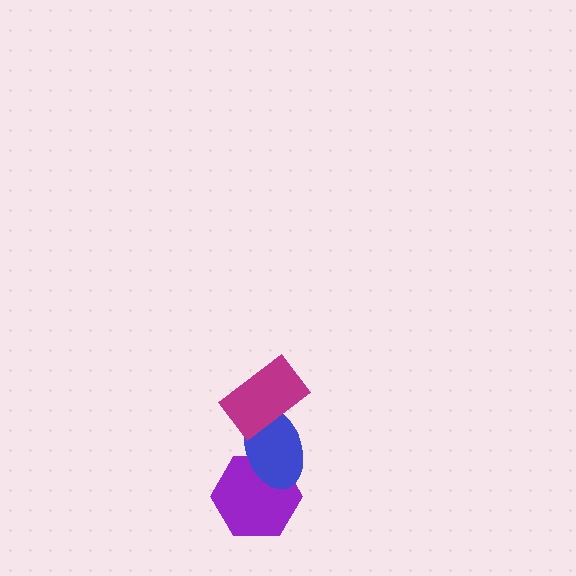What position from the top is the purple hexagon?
The purple hexagon is 3rd from the top.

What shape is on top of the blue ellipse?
The magenta rectangle is on top of the blue ellipse.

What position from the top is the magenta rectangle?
The magenta rectangle is 1st from the top.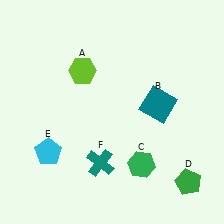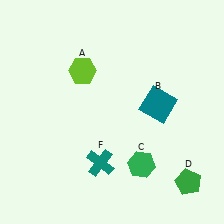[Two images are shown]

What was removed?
The cyan pentagon (E) was removed in Image 2.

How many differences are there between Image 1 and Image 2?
There is 1 difference between the two images.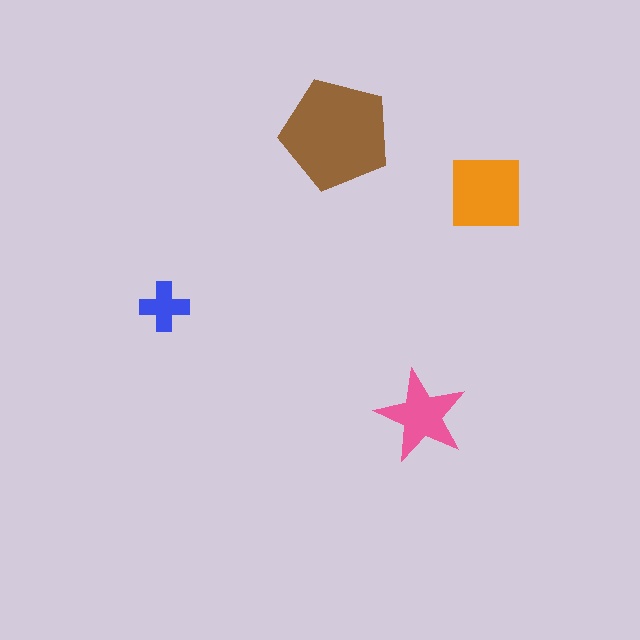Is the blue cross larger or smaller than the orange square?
Smaller.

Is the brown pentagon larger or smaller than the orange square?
Larger.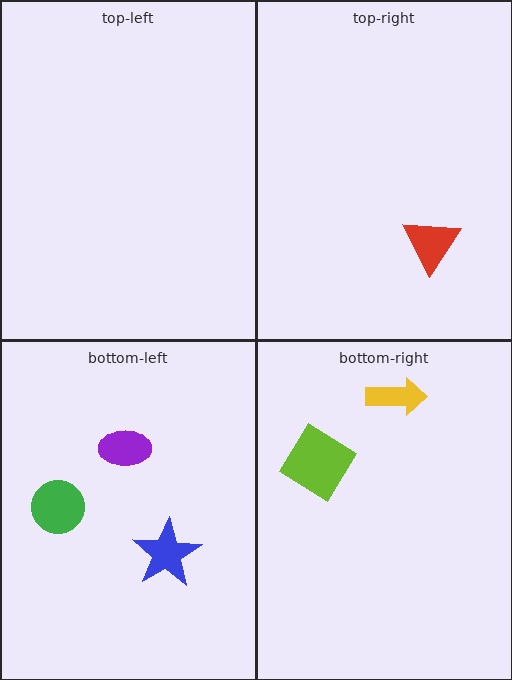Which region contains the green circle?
The bottom-left region.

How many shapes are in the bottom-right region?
2.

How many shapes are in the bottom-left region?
3.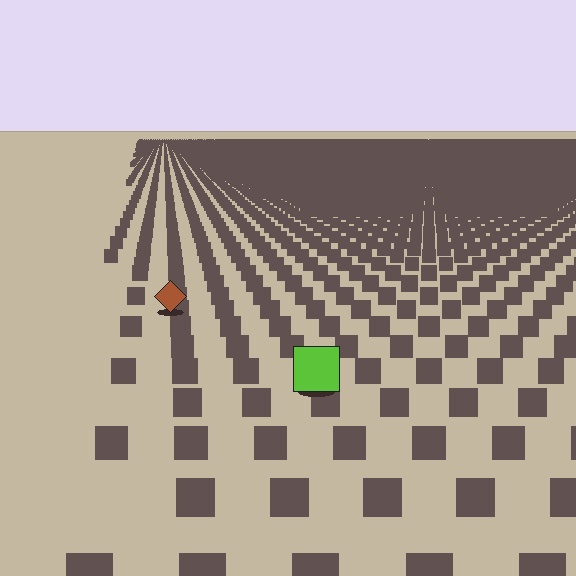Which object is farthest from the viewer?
The brown diamond is farthest from the viewer. It appears smaller and the ground texture around it is denser.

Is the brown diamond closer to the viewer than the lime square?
No. The lime square is closer — you can tell from the texture gradient: the ground texture is coarser near it.